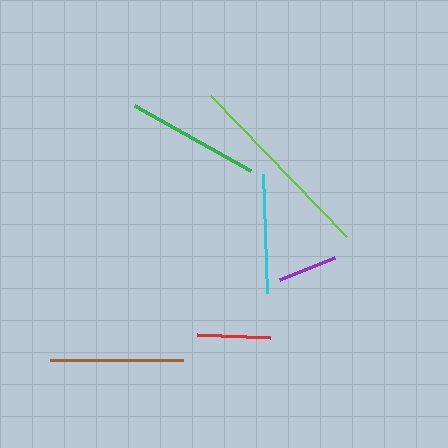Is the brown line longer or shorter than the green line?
The brown line is longer than the green line.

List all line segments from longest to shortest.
From longest to shortest: lime, brown, green, cyan, red, purple.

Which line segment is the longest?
The lime line is the longest at approximately 196 pixels.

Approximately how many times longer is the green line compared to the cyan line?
The green line is approximately 1.1 times the length of the cyan line.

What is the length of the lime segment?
The lime segment is approximately 196 pixels long.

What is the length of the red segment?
The red segment is approximately 74 pixels long.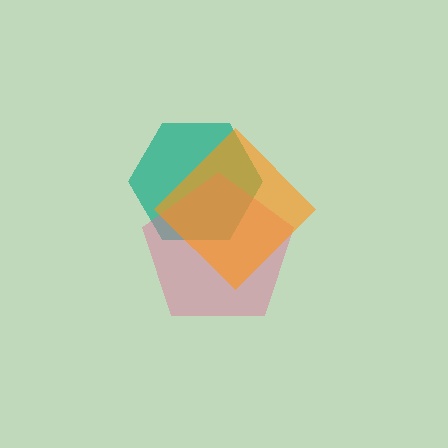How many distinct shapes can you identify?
There are 3 distinct shapes: a teal hexagon, a pink pentagon, an orange diamond.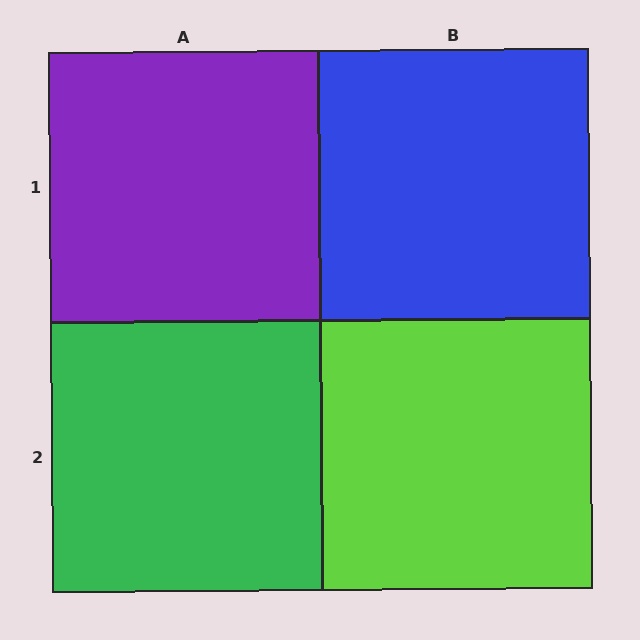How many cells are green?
1 cell is green.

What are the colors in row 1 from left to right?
Purple, blue.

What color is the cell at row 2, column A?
Green.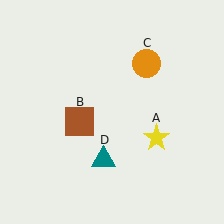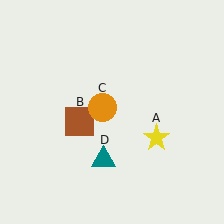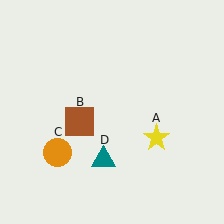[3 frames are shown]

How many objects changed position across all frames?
1 object changed position: orange circle (object C).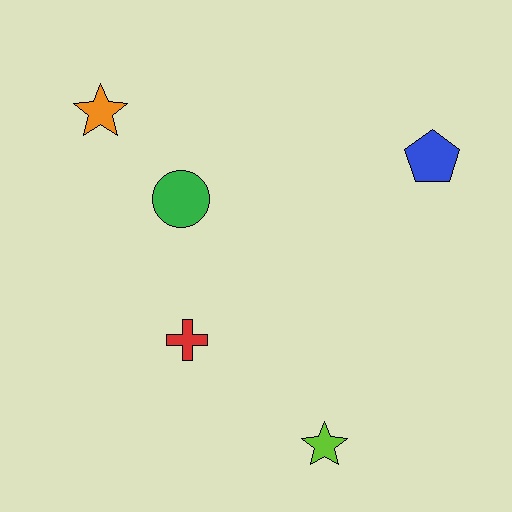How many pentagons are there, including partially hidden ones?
There is 1 pentagon.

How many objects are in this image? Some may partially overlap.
There are 5 objects.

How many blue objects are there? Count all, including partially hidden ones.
There is 1 blue object.